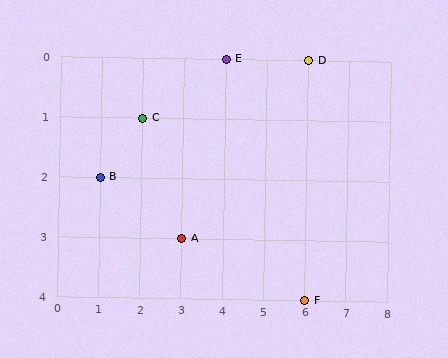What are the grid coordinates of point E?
Point E is at grid coordinates (4, 0).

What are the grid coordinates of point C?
Point C is at grid coordinates (2, 1).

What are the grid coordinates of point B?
Point B is at grid coordinates (1, 2).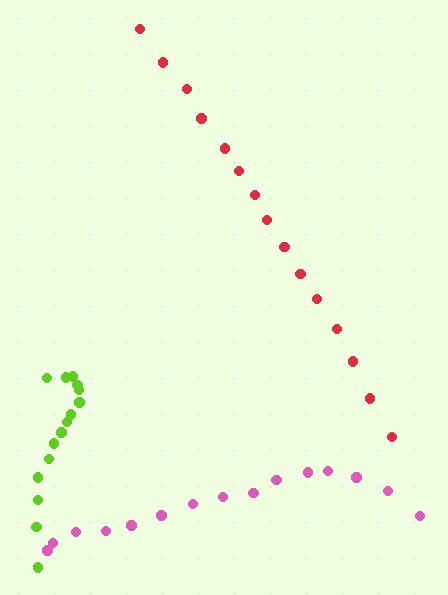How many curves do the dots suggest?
There are 3 distinct paths.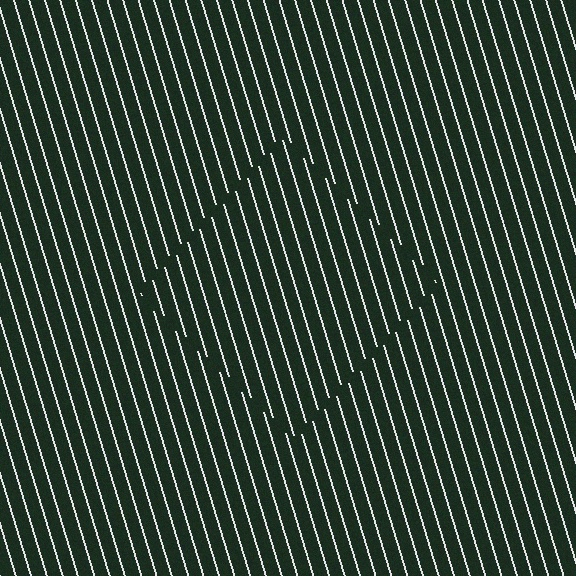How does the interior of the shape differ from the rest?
The interior of the shape contains the same grating, shifted by half a period — the contour is defined by the phase discontinuity where line-ends from the inner and outer gratings abut.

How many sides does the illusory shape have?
4 sides — the line-ends trace a square.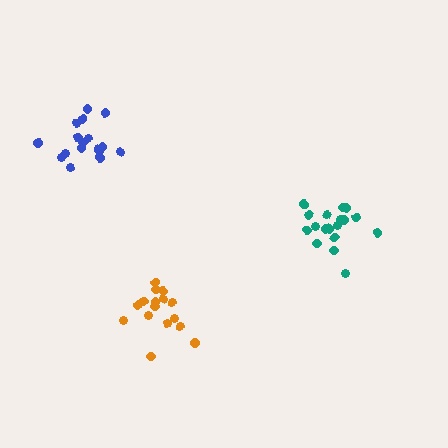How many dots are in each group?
Group 1: 16 dots, Group 2: 17 dots, Group 3: 18 dots (51 total).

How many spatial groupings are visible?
There are 3 spatial groupings.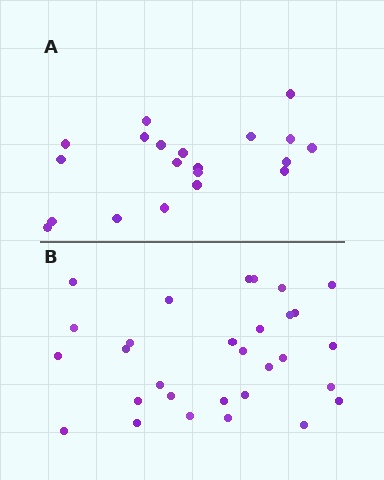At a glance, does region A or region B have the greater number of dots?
Region B (the bottom region) has more dots.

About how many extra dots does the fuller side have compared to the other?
Region B has roughly 10 or so more dots than region A.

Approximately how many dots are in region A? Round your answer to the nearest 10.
About 20 dots.